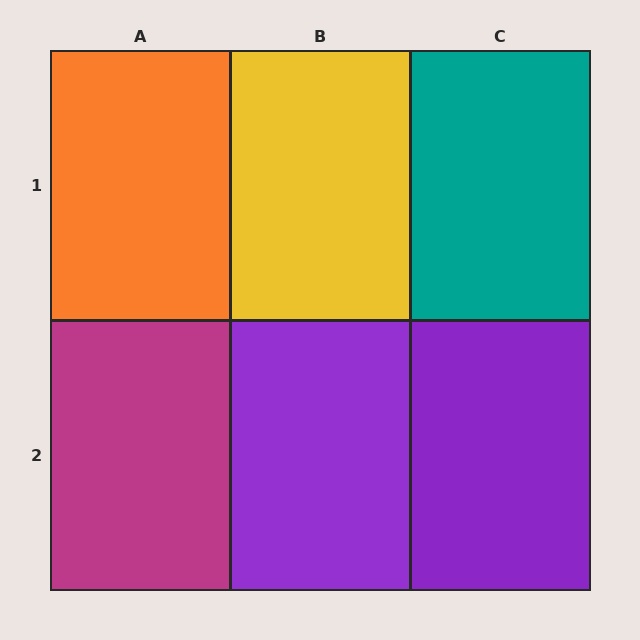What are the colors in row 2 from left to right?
Magenta, purple, purple.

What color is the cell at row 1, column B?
Yellow.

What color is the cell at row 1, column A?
Orange.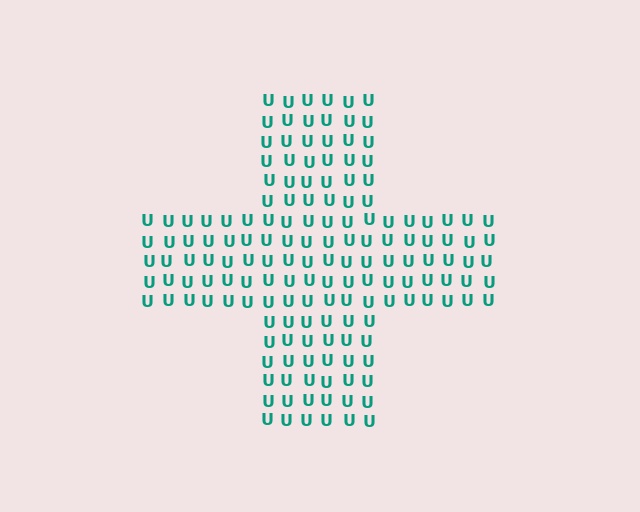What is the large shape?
The large shape is a cross.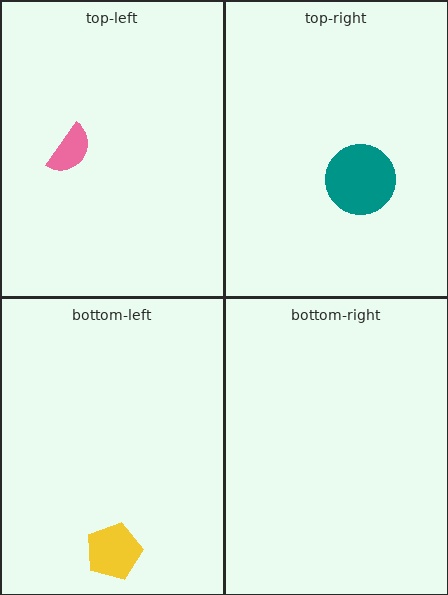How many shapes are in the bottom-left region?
1.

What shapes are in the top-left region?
The pink semicircle.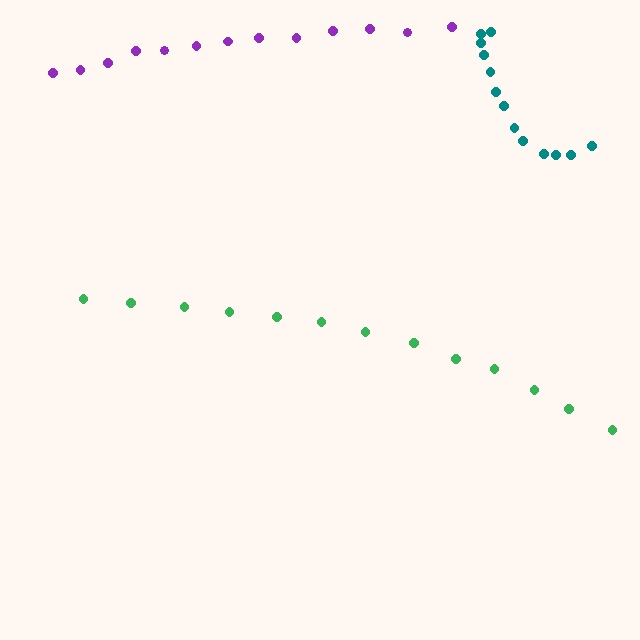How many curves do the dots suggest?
There are 3 distinct paths.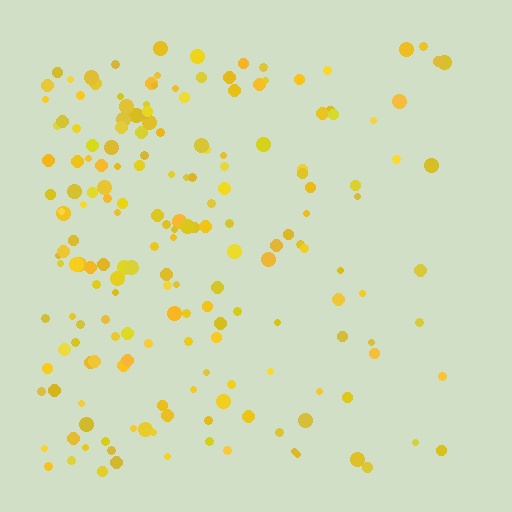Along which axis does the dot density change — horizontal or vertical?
Horizontal.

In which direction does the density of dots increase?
From right to left, with the left side densest.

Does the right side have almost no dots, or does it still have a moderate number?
Still a moderate number, just noticeably fewer than the left.